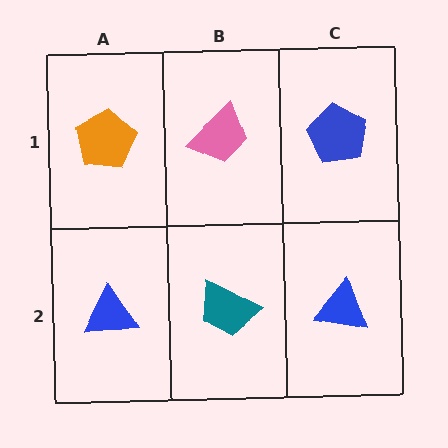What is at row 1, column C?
A blue pentagon.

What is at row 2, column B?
A teal trapezoid.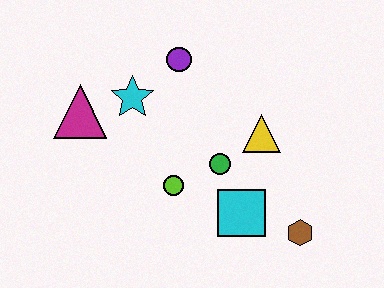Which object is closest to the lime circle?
The green circle is closest to the lime circle.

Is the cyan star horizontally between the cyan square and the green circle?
No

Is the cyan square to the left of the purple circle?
No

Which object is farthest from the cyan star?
The brown hexagon is farthest from the cyan star.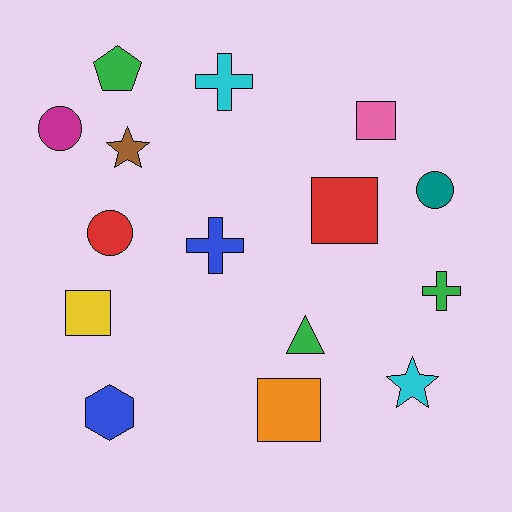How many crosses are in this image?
There are 3 crosses.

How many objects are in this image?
There are 15 objects.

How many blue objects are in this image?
There are 2 blue objects.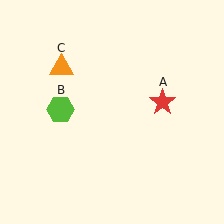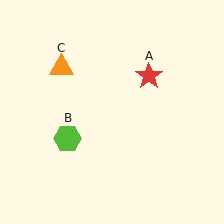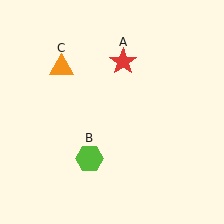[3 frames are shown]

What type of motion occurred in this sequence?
The red star (object A), lime hexagon (object B) rotated counterclockwise around the center of the scene.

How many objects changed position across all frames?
2 objects changed position: red star (object A), lime hexagon (object B).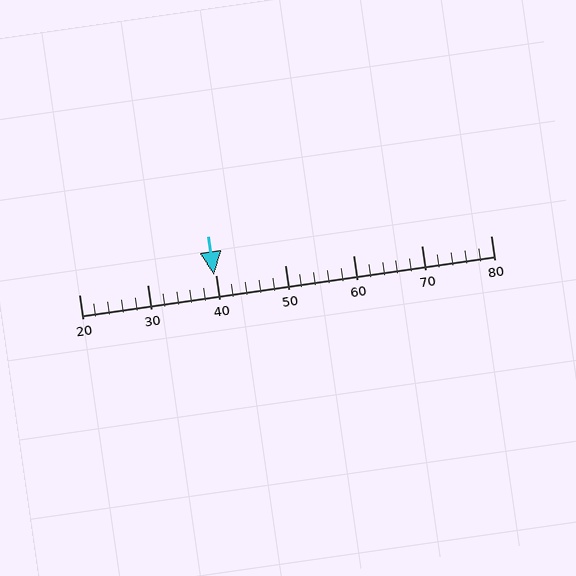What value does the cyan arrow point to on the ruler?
The cyan arrow points to approximately 40.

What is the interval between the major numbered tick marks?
The major tick marks are spaced 10 units apart.